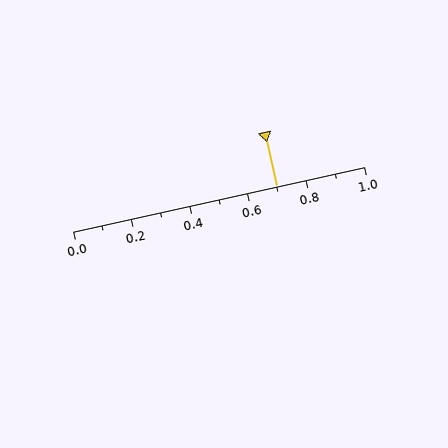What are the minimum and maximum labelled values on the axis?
The axis runs from 0.0 to 1.0.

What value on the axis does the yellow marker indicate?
The marker indicates approximately 0.7.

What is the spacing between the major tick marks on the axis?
The major ticks are spaced 0.2 apart.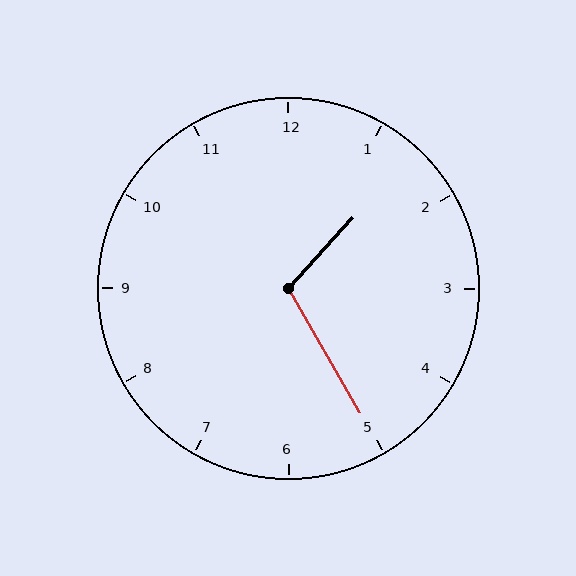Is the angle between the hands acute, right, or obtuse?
It is obtuse.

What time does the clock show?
1:25.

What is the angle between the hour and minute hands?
Approximately 108 degrees.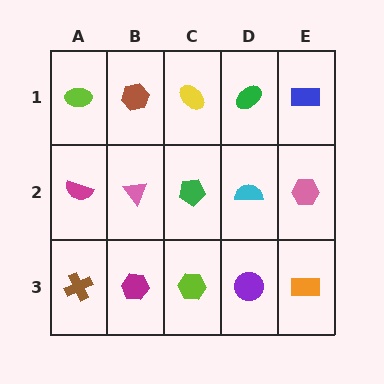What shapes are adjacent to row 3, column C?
A green pentagon (row 2, column C), a magenta hexagon (row 3, column B), a purple circle (row 3, column D).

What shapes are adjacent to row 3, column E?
A pink hexagon (row 2, column E), a purple circle (row 3, column D).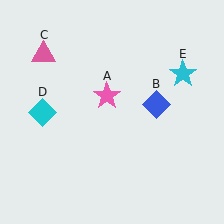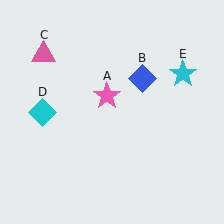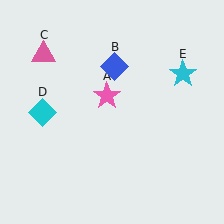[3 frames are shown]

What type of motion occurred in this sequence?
The blue diamond (object B) rotated counterclockwise around the center of the scene.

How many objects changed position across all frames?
1 object changed position: blue diamond (object B).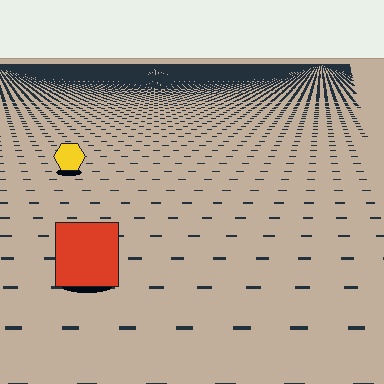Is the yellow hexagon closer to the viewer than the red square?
No. The red square is closer — you can tell from the texture gradient: the ground texture is coarser near it.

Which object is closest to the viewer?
The red square is closest. The texture marks near it are larger and more spread out.